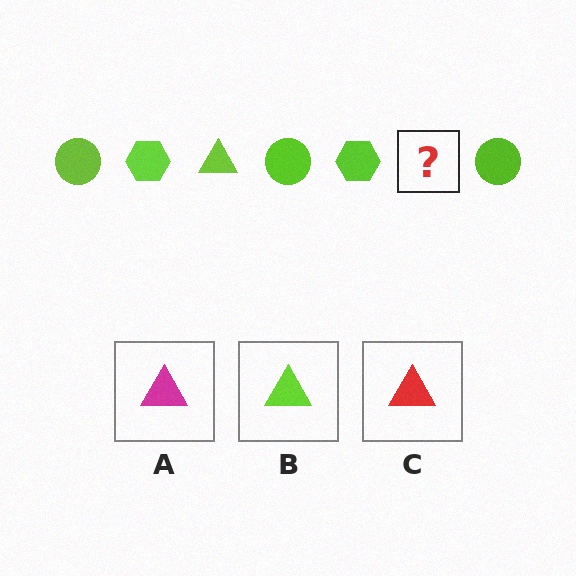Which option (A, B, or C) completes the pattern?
B.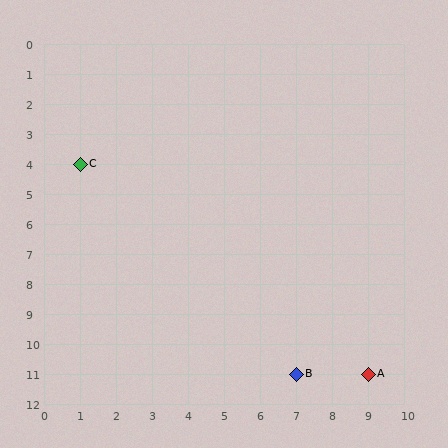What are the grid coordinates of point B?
Point B is at grid coordinates (7, 11).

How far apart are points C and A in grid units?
Points C and A are 8 columns and 7 rows apart (about 10.6 grid units diagonally).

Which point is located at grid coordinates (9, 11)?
Point A is at (9, 11).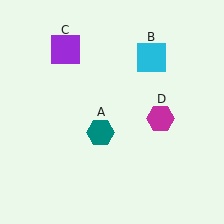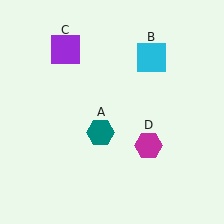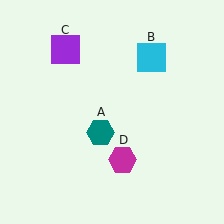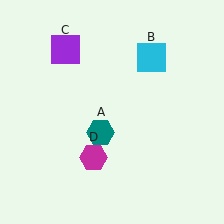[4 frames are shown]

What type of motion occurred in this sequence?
The magenta hexagon (object D) rotated clockwise around the center of the scene.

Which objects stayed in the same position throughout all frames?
Teal hexagon (object A) and cyan square (object B) and purple square (object C) remained stationary.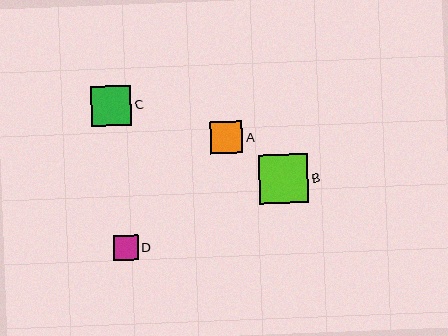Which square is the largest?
Square B is the largest with a size of approximately 49 pixels.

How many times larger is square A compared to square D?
Square A is approximately 1.3 times the size of square D.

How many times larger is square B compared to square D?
Square B is approximately 2.0 times the size of square D.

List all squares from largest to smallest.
From largest to smallest: B, C, A, D.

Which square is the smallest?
Square D is the smallest with a size of approximately 25 pixels.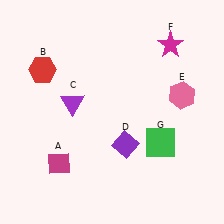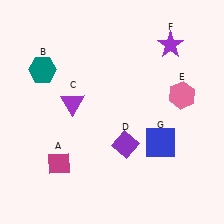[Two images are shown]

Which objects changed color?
B changed from red to teal. F changed from magenta to purple. G changed from green to blue.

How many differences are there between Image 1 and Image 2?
There are 3 differences between the two images.